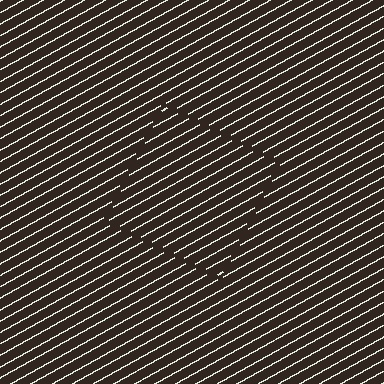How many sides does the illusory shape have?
4 sides — the line-ends trace a square.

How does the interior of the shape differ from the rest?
The interior of the shape contains the same grating, shifted by half a period — the contour is defined by the phase discontinuity where line-ends from the inner and outer gratings abut.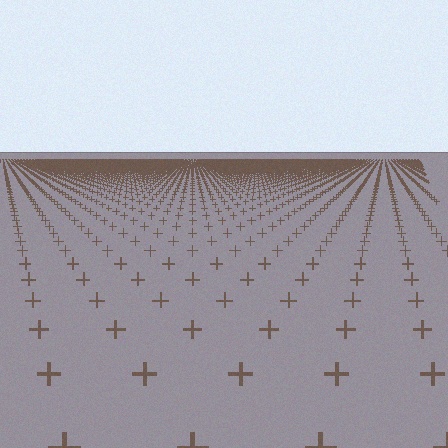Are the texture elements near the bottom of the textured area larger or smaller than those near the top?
Larger. Near the bottom, elements are closer to the viewer and appear at a bigger on-screen size.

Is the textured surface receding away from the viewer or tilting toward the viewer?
The surface is receding away from the viewer. Texture elements get smaller and denser toward the top.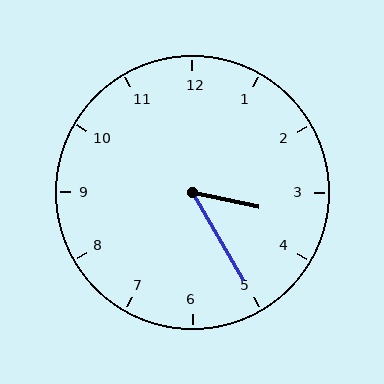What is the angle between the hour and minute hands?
Approximately 48 degrees.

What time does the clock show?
3:25.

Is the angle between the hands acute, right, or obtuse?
It is acute.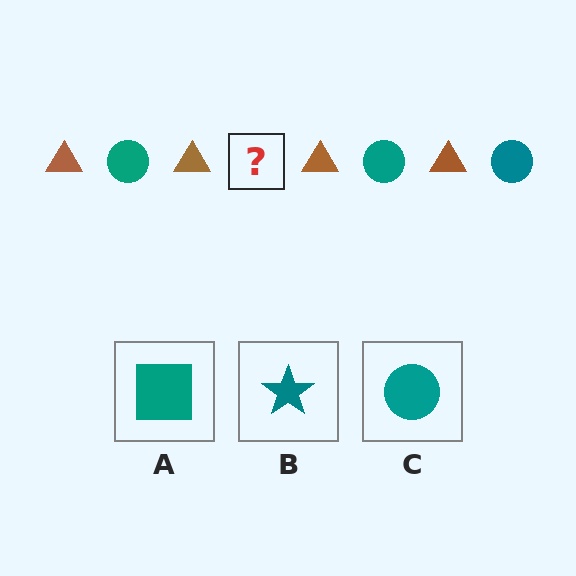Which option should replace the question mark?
Option C.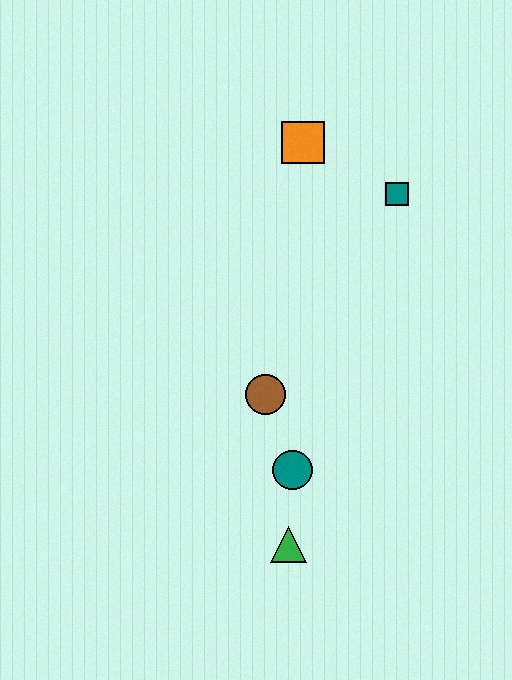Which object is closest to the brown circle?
The teal circle is closest to the brown circle.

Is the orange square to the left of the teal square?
Yes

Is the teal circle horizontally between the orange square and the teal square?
No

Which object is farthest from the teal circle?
The orange square is farthest from the teal circle.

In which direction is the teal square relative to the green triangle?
The teal square is above the green triangle.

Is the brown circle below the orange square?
Yes